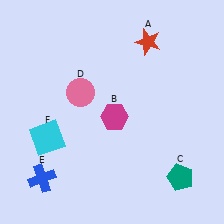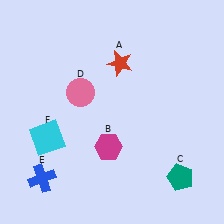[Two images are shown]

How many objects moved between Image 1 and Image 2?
2 objects moved between the two images.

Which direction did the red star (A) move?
The red star (A) moved left.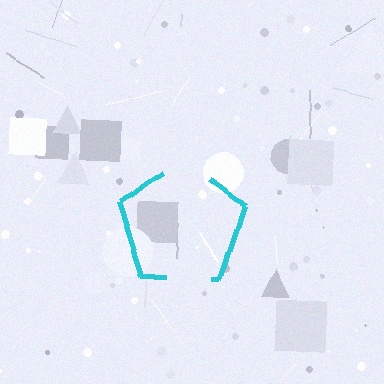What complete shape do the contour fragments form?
The contour fragments form a pentagon.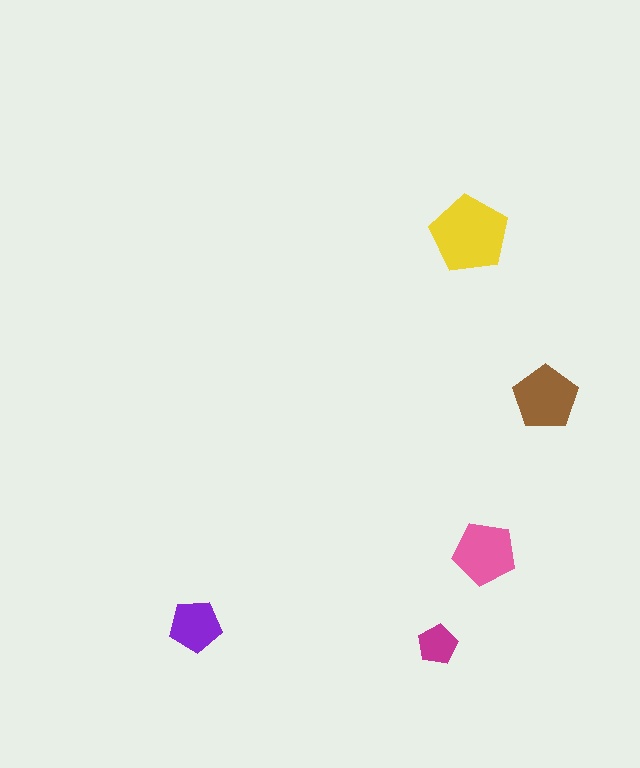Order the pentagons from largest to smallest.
the yellow one, the brown one, the pink one, the purple one, the magenta one.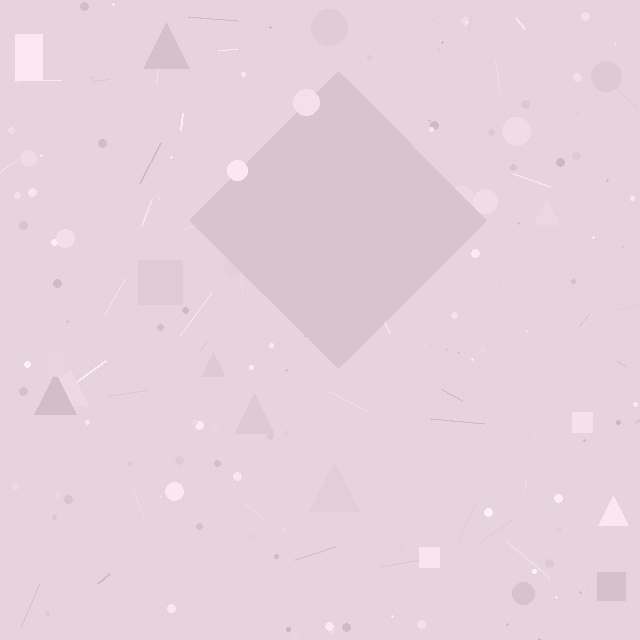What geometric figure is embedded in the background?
A diamond is embedded in the background.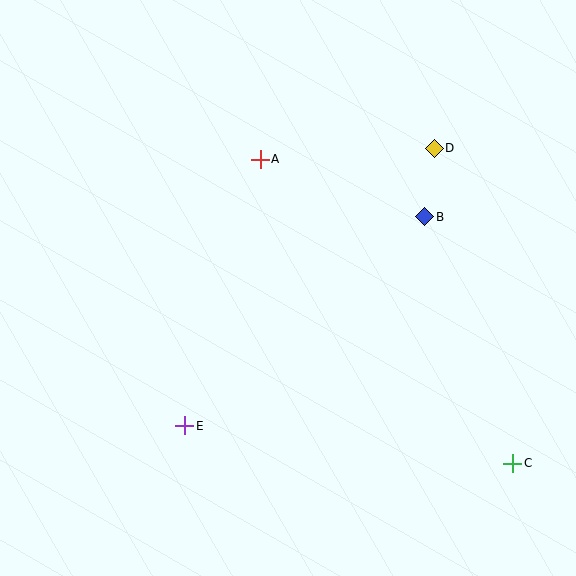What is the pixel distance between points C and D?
The distance between C and D is 325 pixels.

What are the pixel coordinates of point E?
Point E is at (185, 426).